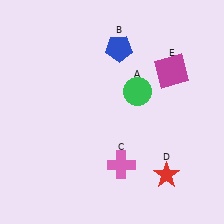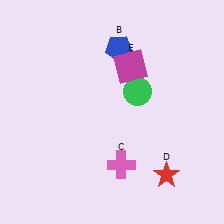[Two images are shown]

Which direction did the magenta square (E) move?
The magenta square (E) moved left.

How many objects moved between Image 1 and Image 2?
1 object moved between the two images.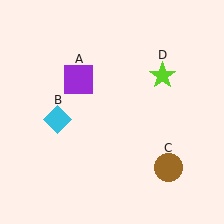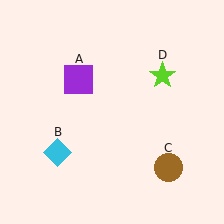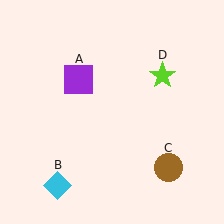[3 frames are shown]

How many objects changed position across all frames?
1 object changed position: cyan diamond (object B).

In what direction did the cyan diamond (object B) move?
The cyan diamond (object B) moved down.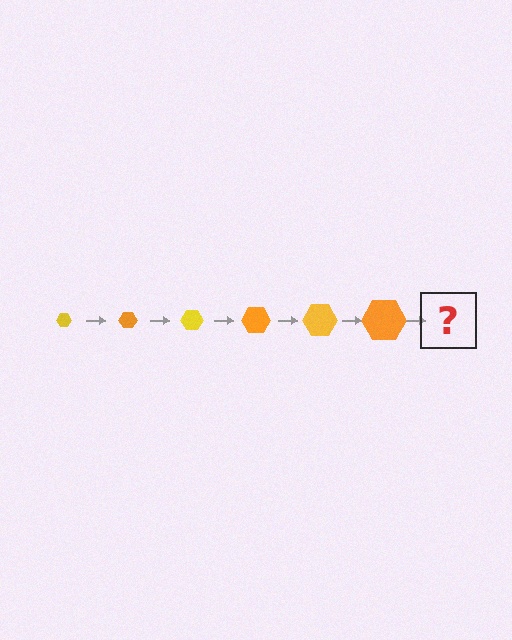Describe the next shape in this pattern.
It should be a yellow hexagon, larger than the previous one.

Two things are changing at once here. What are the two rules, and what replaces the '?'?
The two rules are that the hexagon grows larger each step and the color cycles through yellow and orange. The '?' should be a yellow hexagon, larger than the previous one.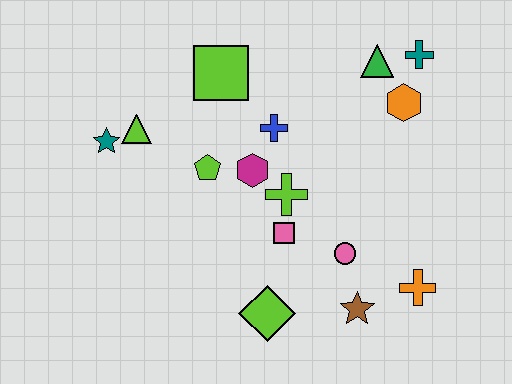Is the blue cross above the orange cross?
Yes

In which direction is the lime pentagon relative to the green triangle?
The lime pentagon is to the left of the green triangle.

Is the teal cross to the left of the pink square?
No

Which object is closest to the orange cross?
The brown star is closest to the orange cross.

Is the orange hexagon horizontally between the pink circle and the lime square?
No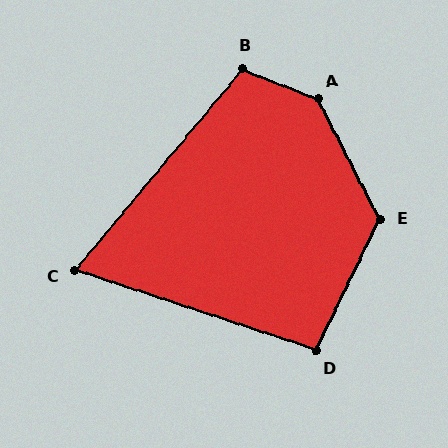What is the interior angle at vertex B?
Approximately 108 degrees (obtuse).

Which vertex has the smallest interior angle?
C, at approximately 69 degrees.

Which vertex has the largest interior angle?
A, at approximately 139 degrees.